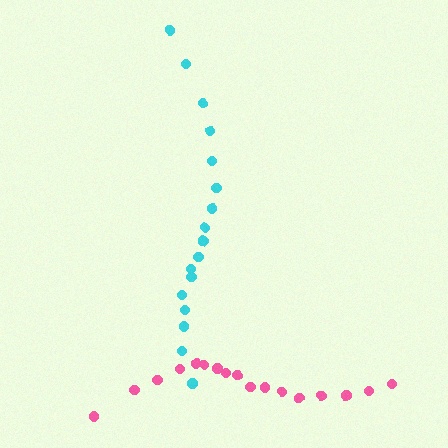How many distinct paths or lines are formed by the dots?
There are 2 distinct paths.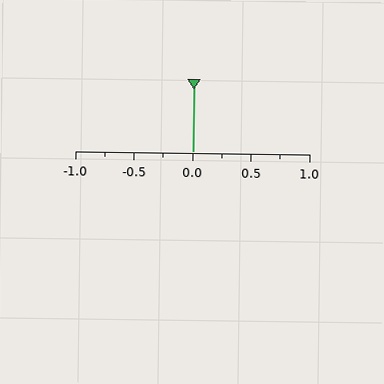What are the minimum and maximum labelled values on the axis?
The axis runs from -1.0 to 1.0.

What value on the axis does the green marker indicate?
The marker indicates approximately 0.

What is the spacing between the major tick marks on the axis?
The major ticks are spaced 0.5 apart.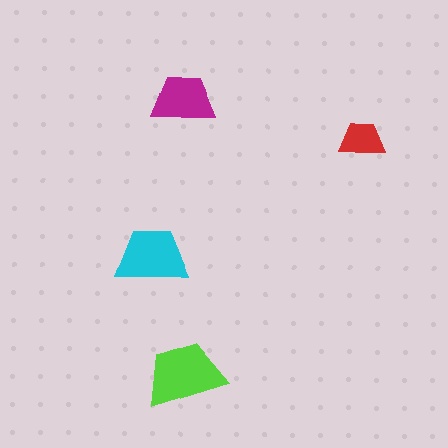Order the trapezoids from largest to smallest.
the lime one, the cyan one, the magenta one, the red one.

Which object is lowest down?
The lime trapezoid is bottommost.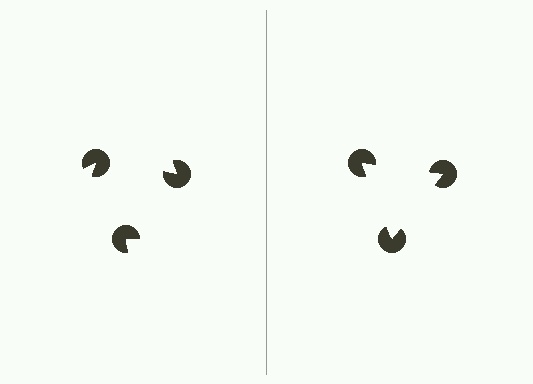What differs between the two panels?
The pac-man discs are positioned identically on both sides; only the wedge orientations differ. On the right they align to a triangle; on the left they are misaligned.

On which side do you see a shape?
An illusory triangle appears on the right side. On the left side the wedge cuts are rotated, so no coherent shape forms.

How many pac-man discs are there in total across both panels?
6 — 3 on each side.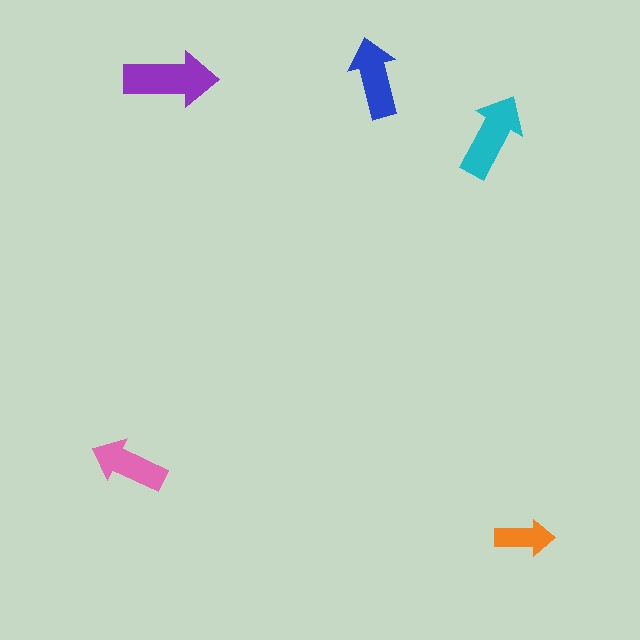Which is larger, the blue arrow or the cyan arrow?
The cyan one.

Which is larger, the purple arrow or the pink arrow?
The purple one.